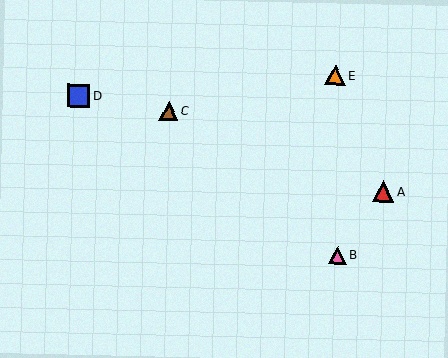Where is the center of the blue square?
The center of the blue square is at (79, 96).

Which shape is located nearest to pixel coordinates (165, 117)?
The brown triangle (labeled C) at (169, 111) is nearest to that location.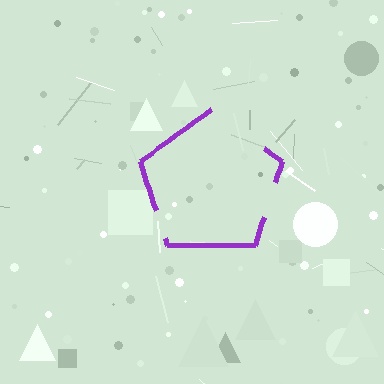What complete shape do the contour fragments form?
The contour fragments form a pentagon.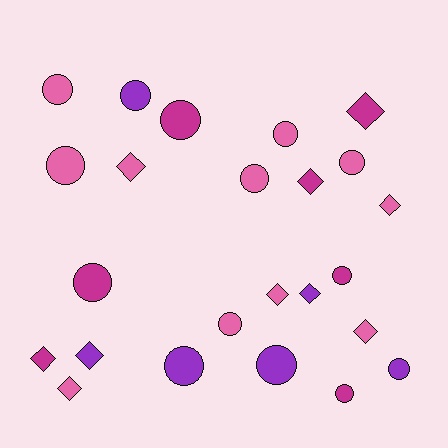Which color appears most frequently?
Pink, with 11 objects.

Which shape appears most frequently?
Circle, with 14 objects.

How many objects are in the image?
There are 24 objects.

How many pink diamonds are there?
There are 5 pink diamonds.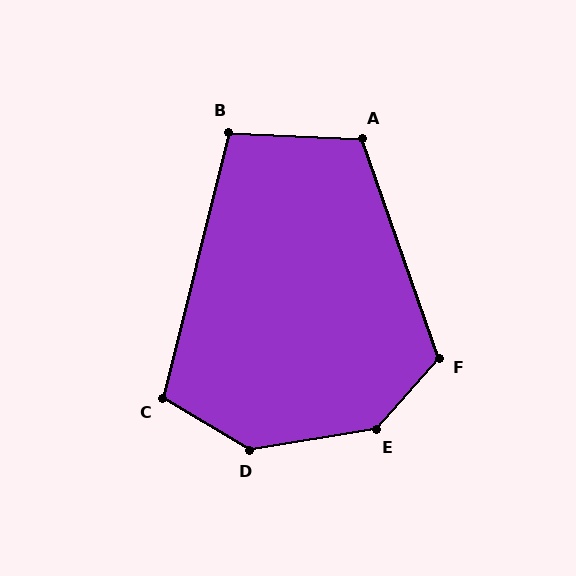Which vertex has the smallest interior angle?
B, at approximately 101 degrees.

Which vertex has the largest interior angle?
E, at approximately 141 degrees.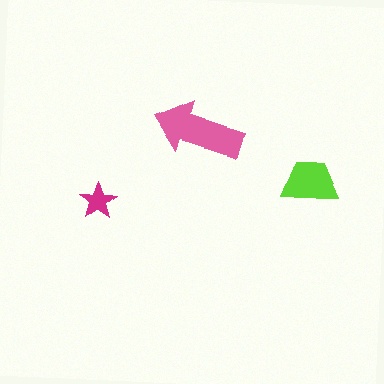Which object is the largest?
The pink arrow.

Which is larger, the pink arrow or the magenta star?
The pink arrow.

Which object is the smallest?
The magenta star.